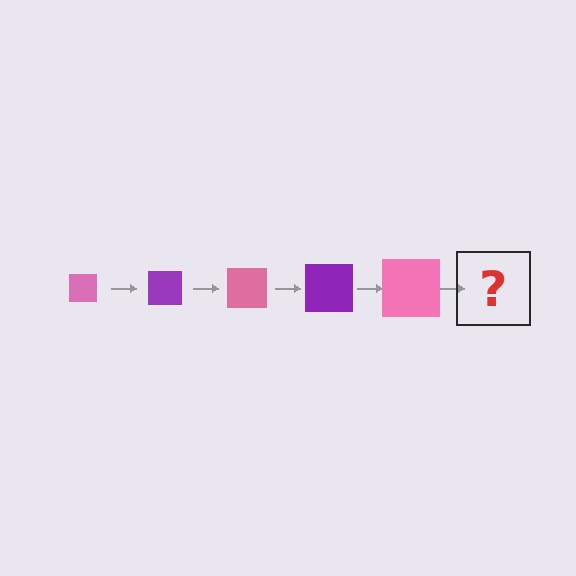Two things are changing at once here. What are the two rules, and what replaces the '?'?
The two rules are that the square grows larger each step and the color cycles through pink and purple. The '?' should be a purple square, larger than the previous one.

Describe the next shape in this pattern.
It should be a purple square, larger than the previous one.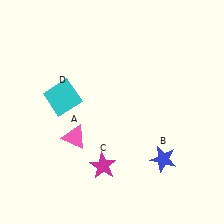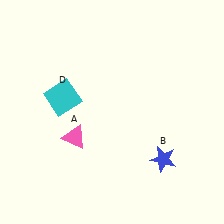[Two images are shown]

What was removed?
The magenta star (C) was removed in Image 2.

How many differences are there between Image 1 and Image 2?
There is 1 difference between the two images.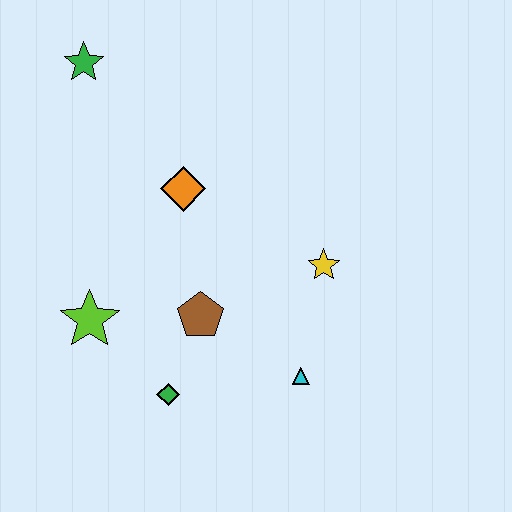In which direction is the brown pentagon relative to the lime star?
The brown pentagon is to the right of the lime star.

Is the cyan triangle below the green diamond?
No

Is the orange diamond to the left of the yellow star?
Yes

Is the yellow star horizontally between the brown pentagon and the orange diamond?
No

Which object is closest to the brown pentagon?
The green diamond is closest to the brown pentagon.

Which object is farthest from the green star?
The cyan triangle is farthest from the green star.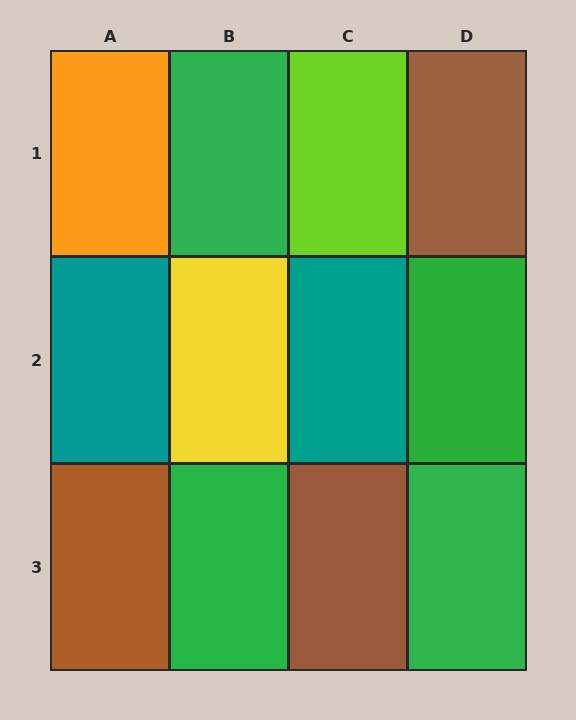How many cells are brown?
3 cells are brown.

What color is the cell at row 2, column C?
Teal.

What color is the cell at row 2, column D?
Green.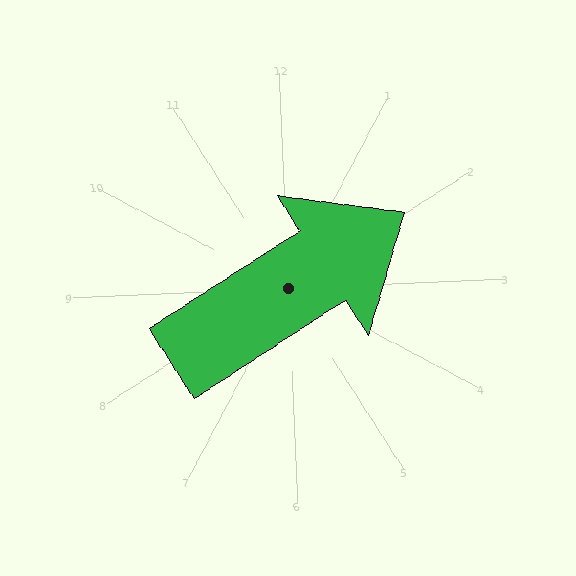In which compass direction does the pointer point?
Northeast.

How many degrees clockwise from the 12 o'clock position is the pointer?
Approximately 59 degrees.